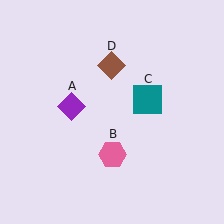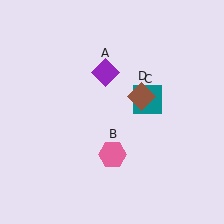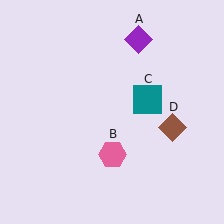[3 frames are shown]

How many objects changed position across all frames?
2 objects changed position: purple diamond (object A), brown diamond (object D).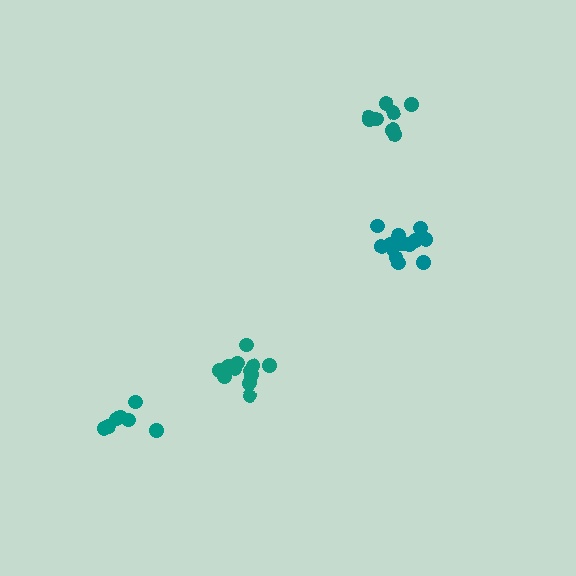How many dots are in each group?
Group 1: 8 dots, Group 2: 7 dots, Group 3: 12 dots, Group 4: 13 dots (40 total).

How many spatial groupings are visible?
There are 4 spatial groupings.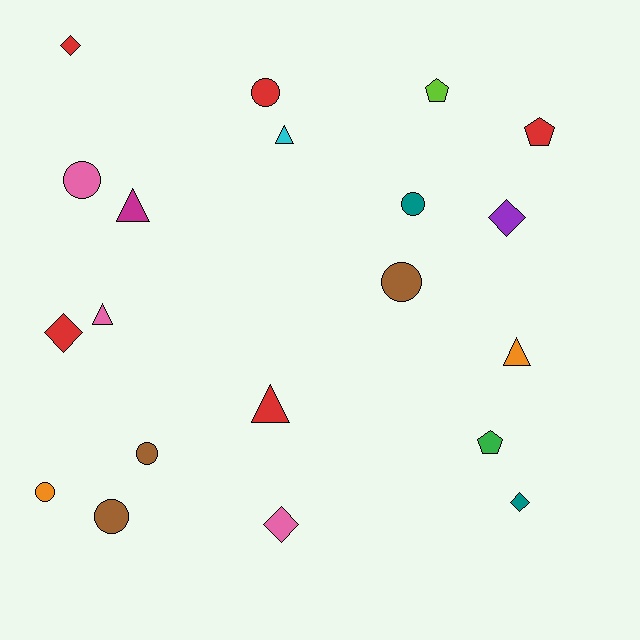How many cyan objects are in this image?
There is 1 cyan object.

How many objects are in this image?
There are 20 objects.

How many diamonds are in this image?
There are 5 diamonds.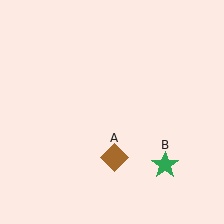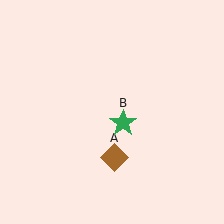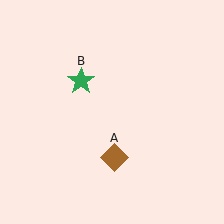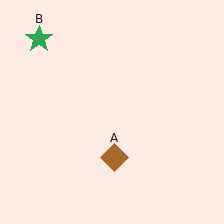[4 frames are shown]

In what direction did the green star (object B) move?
The green star (object B) moved up and to the left.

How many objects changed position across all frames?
1 object changed position: green star (object B).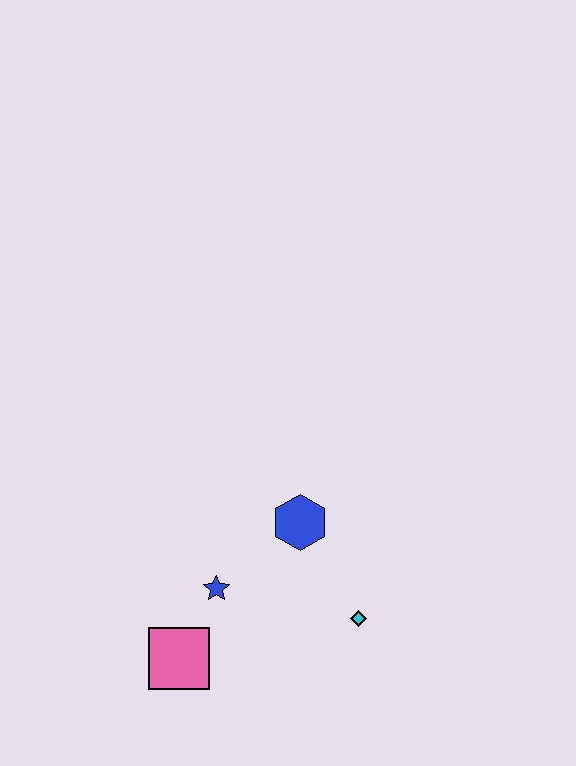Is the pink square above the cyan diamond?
No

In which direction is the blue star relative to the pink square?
The blue star is above the pink square.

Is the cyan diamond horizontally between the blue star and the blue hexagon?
No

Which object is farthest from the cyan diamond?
The pink square is farthest from the cyan diamond.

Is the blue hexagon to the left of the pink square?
No